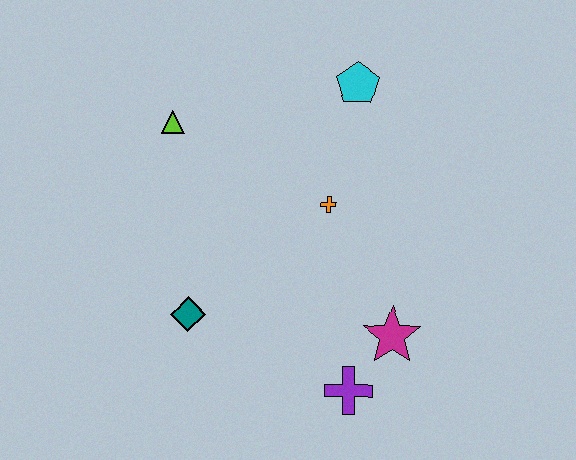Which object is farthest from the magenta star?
The lime triangle is farthest from the magenta star.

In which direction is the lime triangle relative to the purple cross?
The lime triangle is above the purple cross.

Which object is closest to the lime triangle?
The orange cross is closest to the lime triangle.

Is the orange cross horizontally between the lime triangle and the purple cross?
Yes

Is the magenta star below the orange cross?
Yes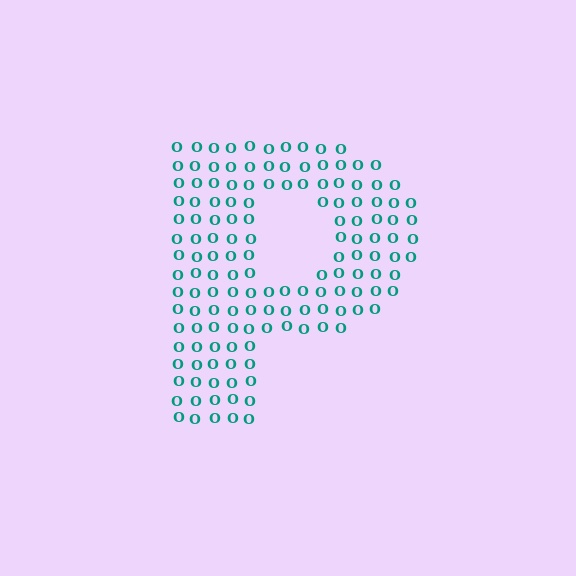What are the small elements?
The small elements are letter O's.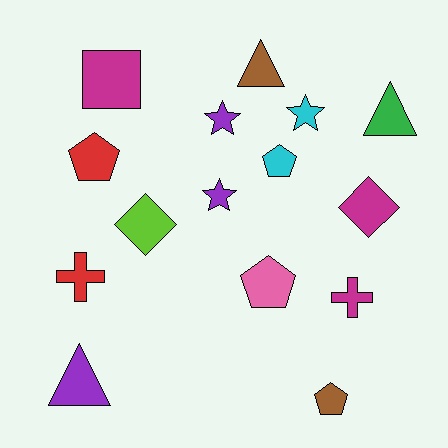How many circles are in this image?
There are no circles.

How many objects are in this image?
There are 15 objects.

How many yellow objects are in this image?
There are no yellow objects.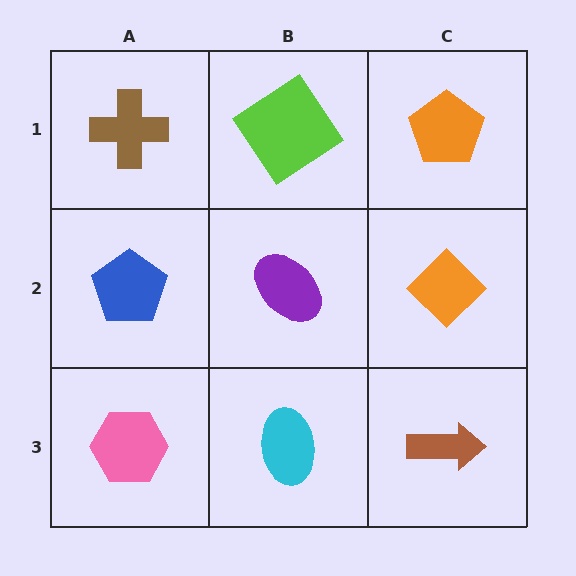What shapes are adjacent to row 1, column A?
A blue pentagon (row 2, column A), a lime diamond (row 1, column B).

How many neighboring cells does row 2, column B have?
4.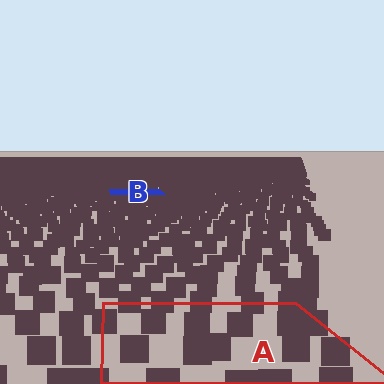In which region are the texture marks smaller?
The texture marks are smaller in region B, because it is farther away.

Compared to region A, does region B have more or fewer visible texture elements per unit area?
Region B has more texture elements per unit area — they are packed more densely because it is farther away.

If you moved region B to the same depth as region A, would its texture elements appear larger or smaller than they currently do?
They would appear larger. At a closer depth, the same texture elements are projected at a bigger on-screen size.